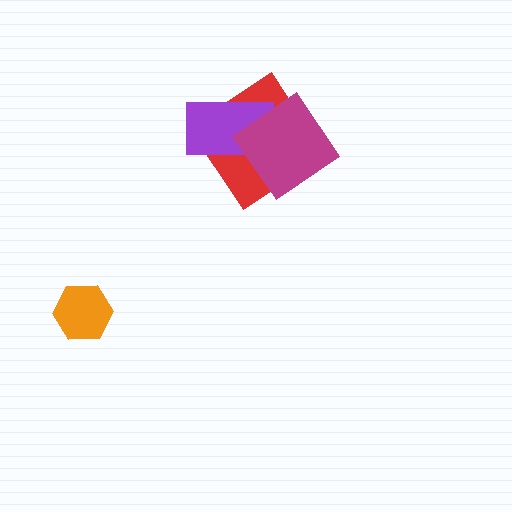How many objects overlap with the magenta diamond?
2 objects overlap with the magenta diamond.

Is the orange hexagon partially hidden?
No, no other shape covers it.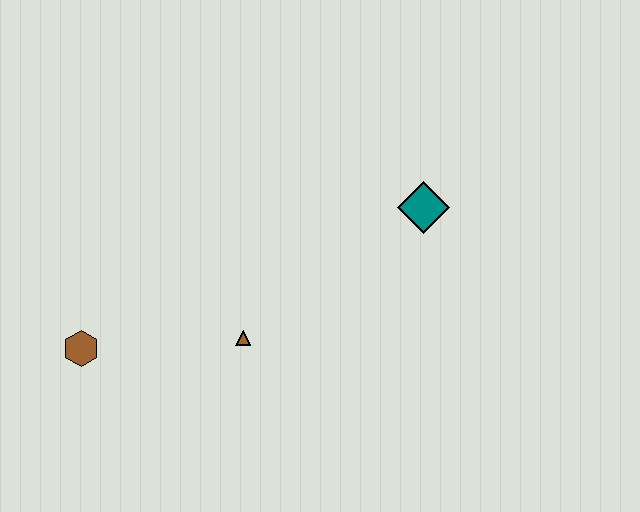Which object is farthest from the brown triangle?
The teal diamond is farthest from the brown triangle.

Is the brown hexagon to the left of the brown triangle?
Yes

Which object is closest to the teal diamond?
The brown triangle is closest to the teal diamond.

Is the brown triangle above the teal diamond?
No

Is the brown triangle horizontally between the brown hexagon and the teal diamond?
Yes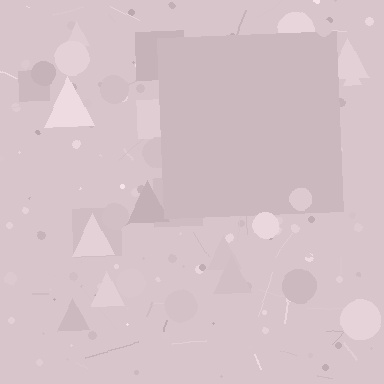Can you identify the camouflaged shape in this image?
The camouflaged shape is a square.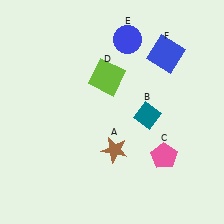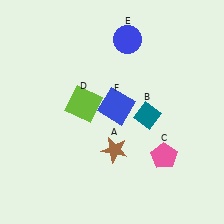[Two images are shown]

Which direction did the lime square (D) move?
The lime square (D) moved down.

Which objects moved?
The objects that moved are: the lime square (D), the blue square (F).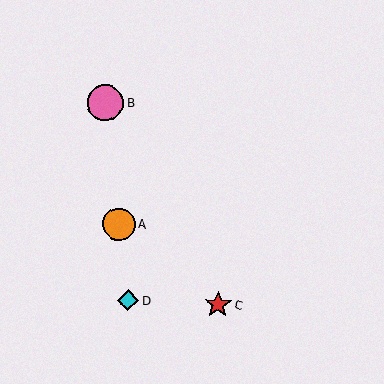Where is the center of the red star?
The center of the red star is at (218, 305).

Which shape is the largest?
The pink circle (labeled B) is the largest.